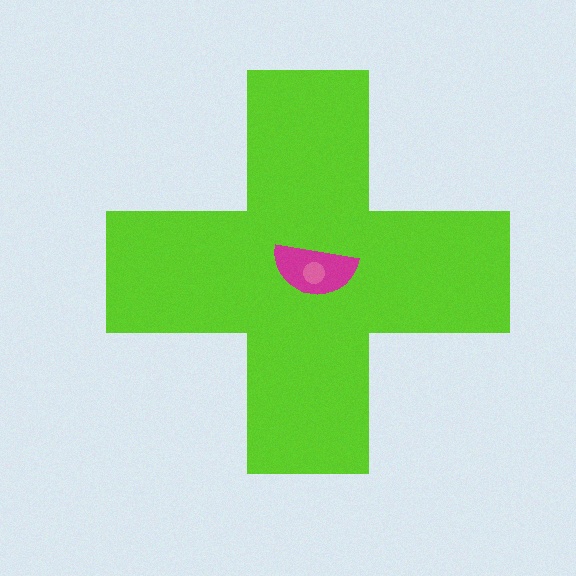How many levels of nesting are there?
3.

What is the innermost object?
The pink circle.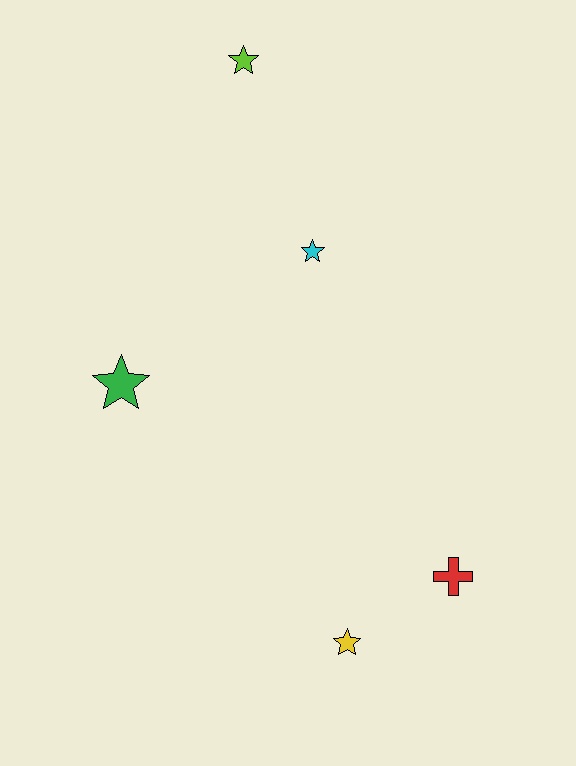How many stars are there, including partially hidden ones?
There are 4 stars.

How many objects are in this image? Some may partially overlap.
There are 5 objects.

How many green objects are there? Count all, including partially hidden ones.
There is 1 green object.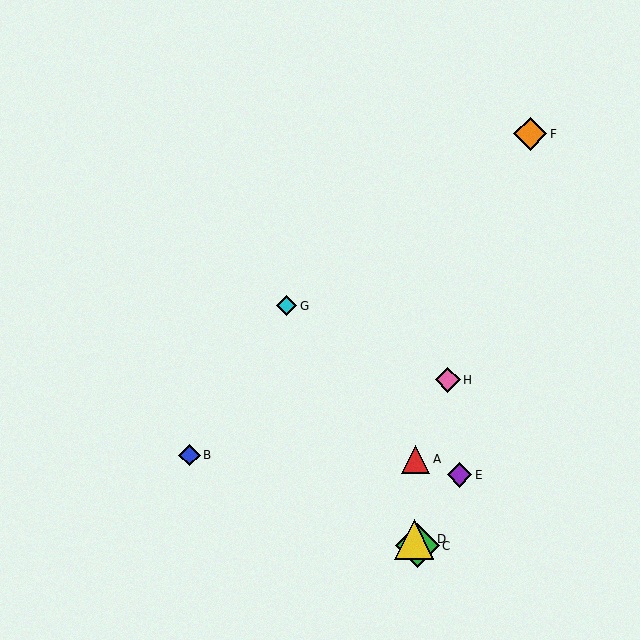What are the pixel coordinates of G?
Object G is at (287, 306).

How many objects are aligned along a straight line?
3 objects (C, D, G) are aligned along a straight line.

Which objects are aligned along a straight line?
Objects C, D, G are aligned along a straight line.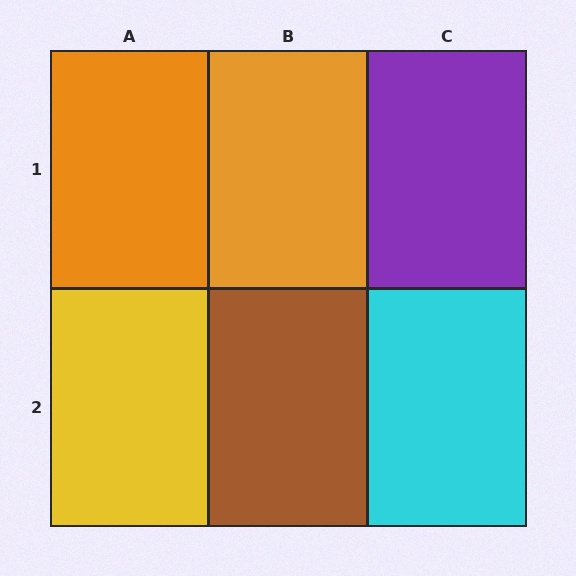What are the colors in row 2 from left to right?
Yellow, brown, cyan.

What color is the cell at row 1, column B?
Orange.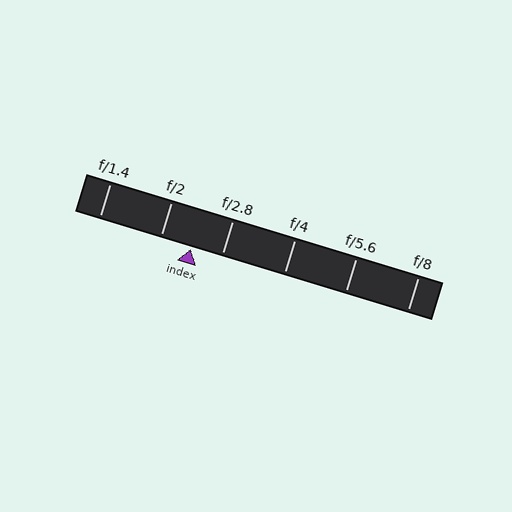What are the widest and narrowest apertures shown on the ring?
The widest aperture shown is f/1.4 and the narrowest is f/8.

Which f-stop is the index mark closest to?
The index mark is closest to f/2.